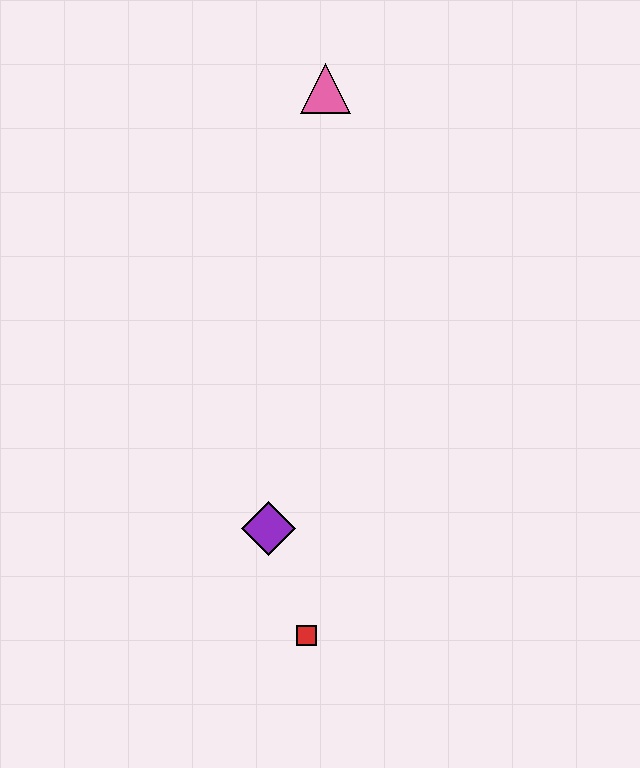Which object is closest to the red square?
The purple diamond is closest to the red square.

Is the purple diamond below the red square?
No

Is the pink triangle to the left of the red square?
No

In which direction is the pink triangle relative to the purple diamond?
The pink triangle is above the purple diamond.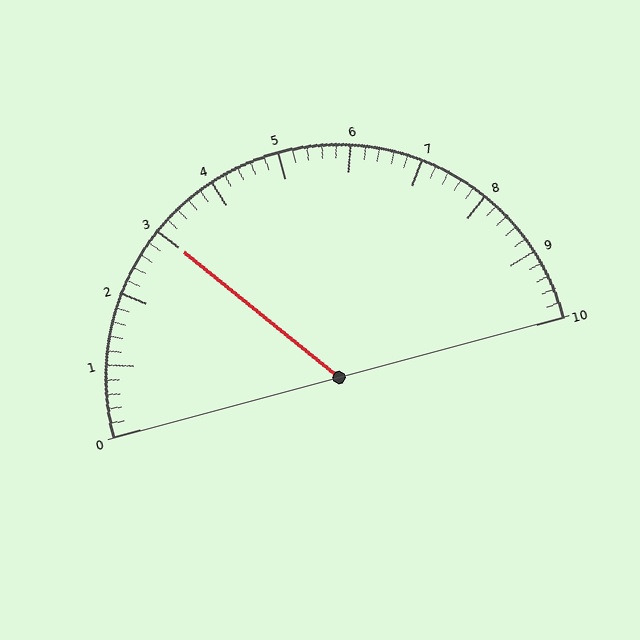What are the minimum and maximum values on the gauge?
The gauge ranges from 0 to 10.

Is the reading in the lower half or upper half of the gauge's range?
The reading is in the lower half of the range (0 to 10).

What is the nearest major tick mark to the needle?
The nearest major tick mark is 3.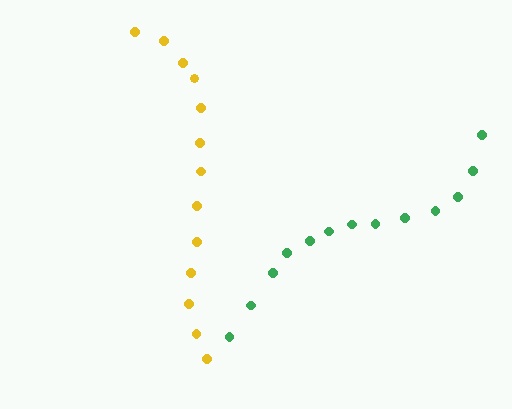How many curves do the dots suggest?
There are 2 distinct paths.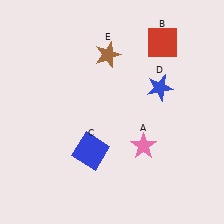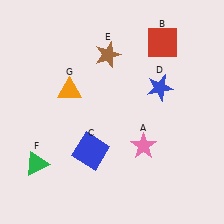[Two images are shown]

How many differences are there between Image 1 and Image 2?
There are 2 differences between the two images.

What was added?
A green triangle (F), an orange triangle (G) were added in Image 2.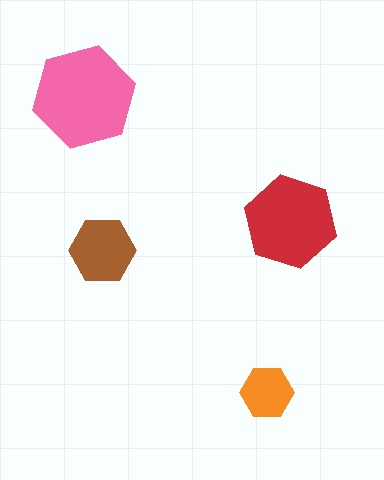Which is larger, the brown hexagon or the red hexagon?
The red one.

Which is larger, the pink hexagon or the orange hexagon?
The pink one.